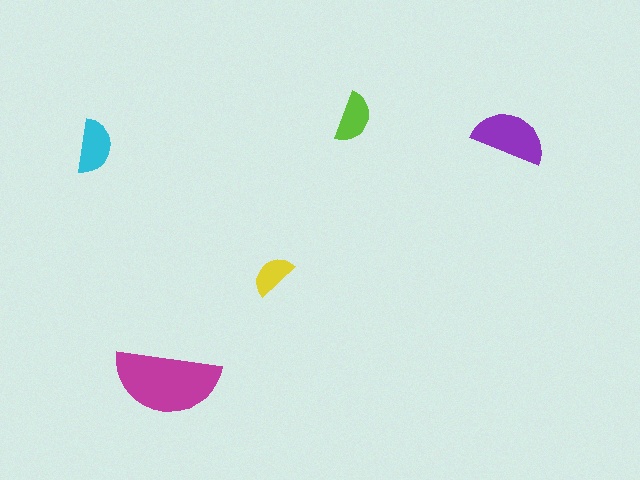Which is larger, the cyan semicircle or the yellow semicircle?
The cyan one.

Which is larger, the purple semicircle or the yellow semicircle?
The purple one.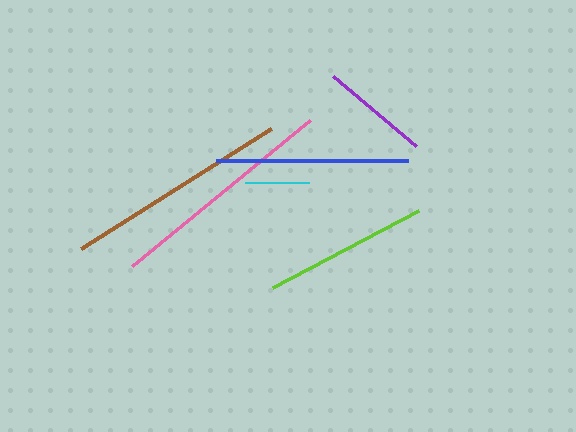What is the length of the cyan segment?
The cyan segment is approximately 64 pixels long.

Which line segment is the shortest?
The cyan line is the shortest at approximately 64 pixels.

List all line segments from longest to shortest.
From longest to shortest: pink, brown, blue, lime, purple, cyan.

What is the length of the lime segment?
The lime segment is approximately 165 pixels long.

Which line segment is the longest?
The pink line is the longest at approximately 231 pixels.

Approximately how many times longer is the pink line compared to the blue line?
The pink line is approximately 1.2 times the length of the blue line.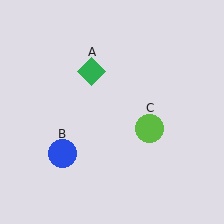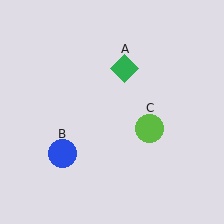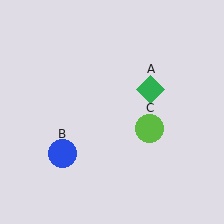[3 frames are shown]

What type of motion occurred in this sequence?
The green diamond (object A) rotated clockwise around the center of the scene.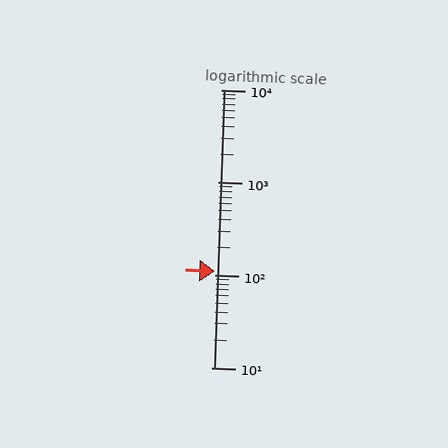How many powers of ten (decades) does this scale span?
The scale spans 3 decades, from 10 to 10000.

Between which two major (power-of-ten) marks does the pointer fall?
The pointer is between 100 and 1000.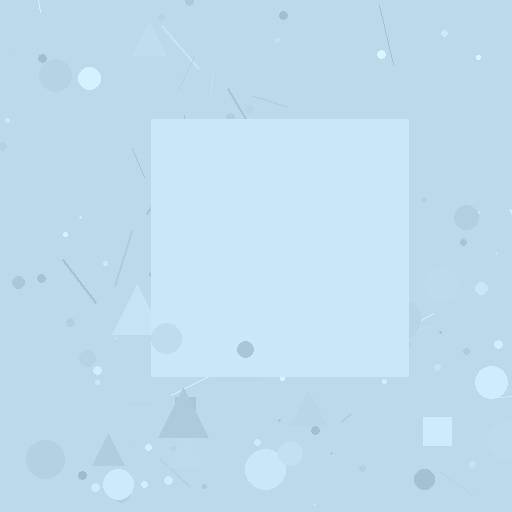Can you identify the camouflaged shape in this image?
The camouflaged shape is a square.